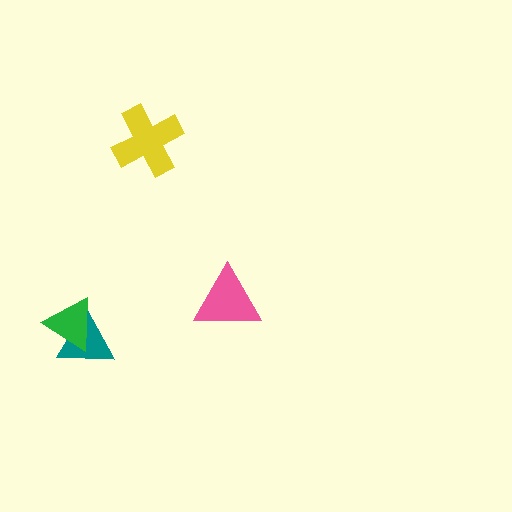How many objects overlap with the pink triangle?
0 objects overlap with the pink triangle.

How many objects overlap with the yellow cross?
0 objects overlap with the yellow cross.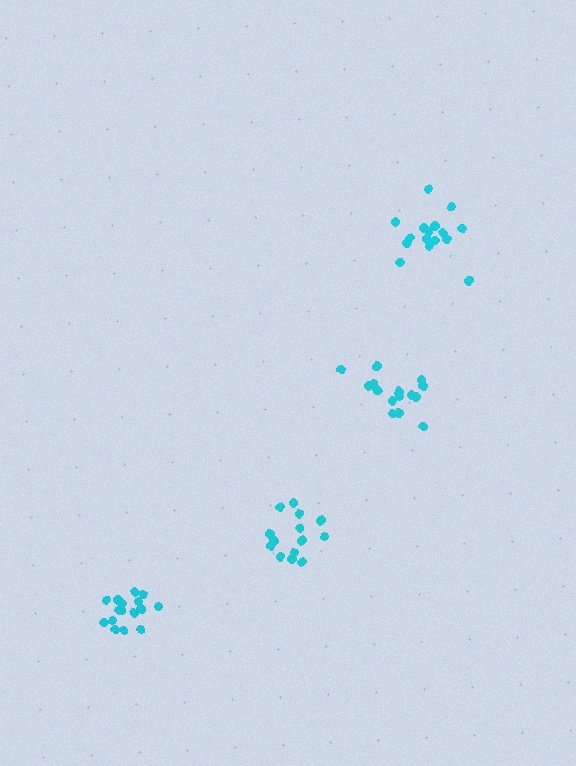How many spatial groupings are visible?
There are 4 spatial groupings.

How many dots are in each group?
Group 1: 16 dots, Group 2: 14 dots, Group 3: 16 dots, Group 4: 16 dots (62 total).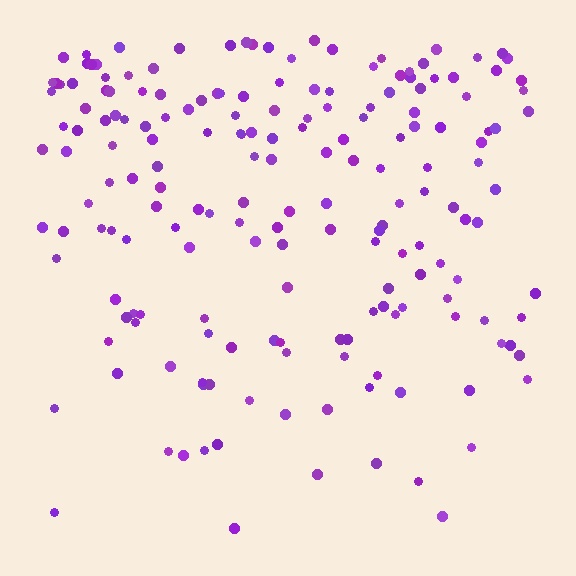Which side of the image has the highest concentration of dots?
The top.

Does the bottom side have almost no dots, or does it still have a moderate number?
Still a moderate number, just noticeably fewer than the top.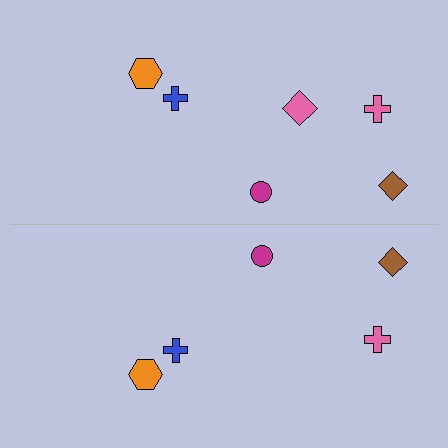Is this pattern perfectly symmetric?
No, the pattern is not perfectly symmetric. A pink diamond is missing from the bottom side.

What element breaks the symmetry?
A pink diamond is missing from the bottom side.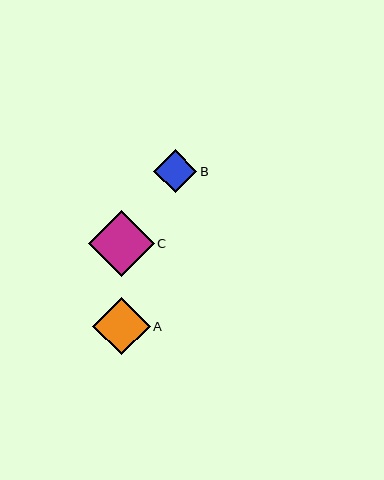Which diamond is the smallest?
Diamond B is the smallest with a size of approximately 43 pixels.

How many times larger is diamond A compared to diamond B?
Diamond A is approximately 1.3 times the size of diamond B.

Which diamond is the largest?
Diamond C is the largest with a size of approximately 66 pixels.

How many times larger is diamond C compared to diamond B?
Diamond C is approximately 1.5 times the size of diamond B.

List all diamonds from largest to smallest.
From largest to smallest: C, A, B.